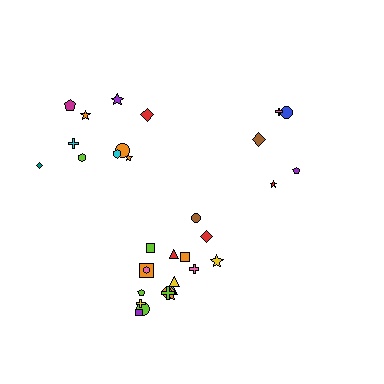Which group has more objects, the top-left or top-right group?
The top-left group.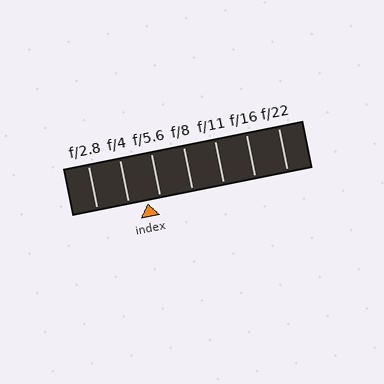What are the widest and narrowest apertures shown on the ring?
The widest aperture shown is f/2.8 and the narrowest is f/22.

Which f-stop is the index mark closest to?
The index mark is closest to f/5.6.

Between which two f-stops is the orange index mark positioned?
The index mark is between f/4 and f/5.6.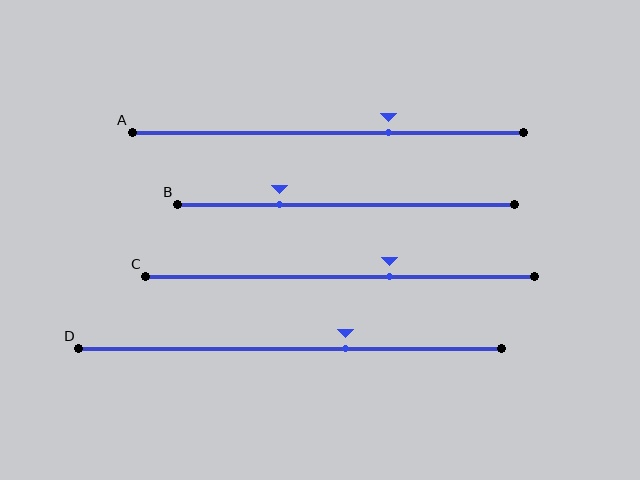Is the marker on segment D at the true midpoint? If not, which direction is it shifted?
No, the marker on segment D is shifted to the right by about 13% of the segment length.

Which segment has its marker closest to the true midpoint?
Segment C has its marker closest to the true midpoint.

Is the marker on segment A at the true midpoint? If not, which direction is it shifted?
No, the marker on segment A is shifted to the right by about 16% of the segment length.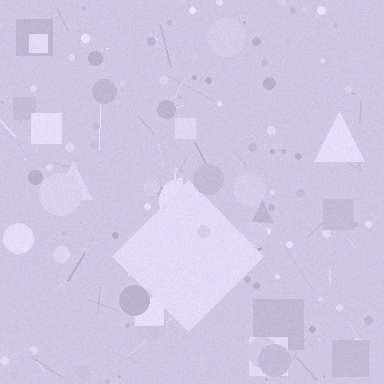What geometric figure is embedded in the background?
A diamond is embedded in the background.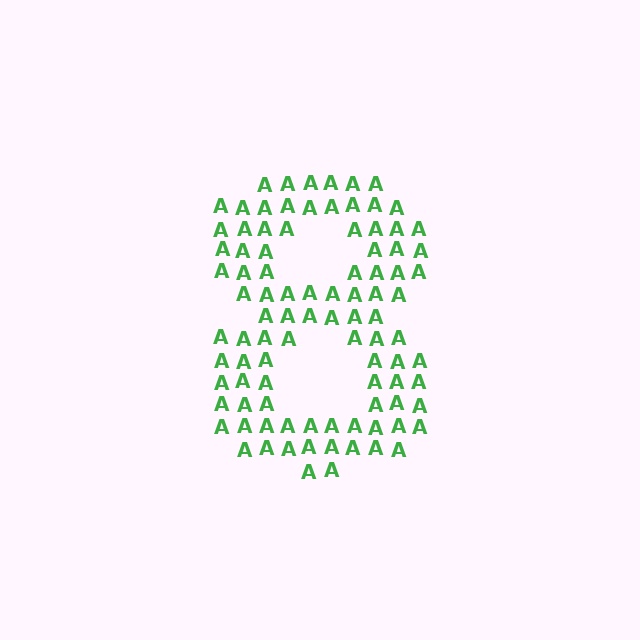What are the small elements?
The small elements are letter A's.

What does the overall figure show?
The overall figure shows the digit 8.